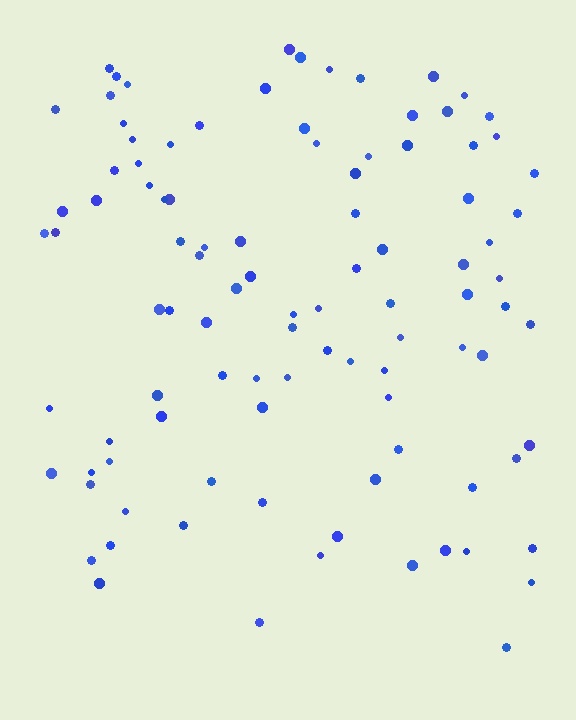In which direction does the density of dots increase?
From bottom to top, with the top side densest.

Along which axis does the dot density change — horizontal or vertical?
Vertical.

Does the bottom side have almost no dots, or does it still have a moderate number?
Still a moderate number, just noticeably fewer than the top.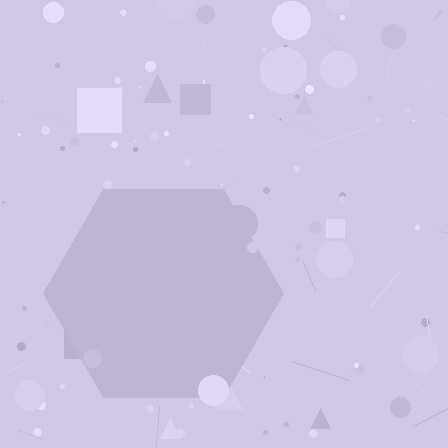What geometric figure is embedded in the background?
A hexagon is embedded in the background.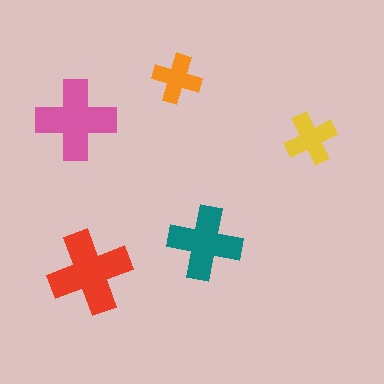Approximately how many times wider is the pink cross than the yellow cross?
About 1.5 times wider.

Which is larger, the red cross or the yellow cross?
The red one.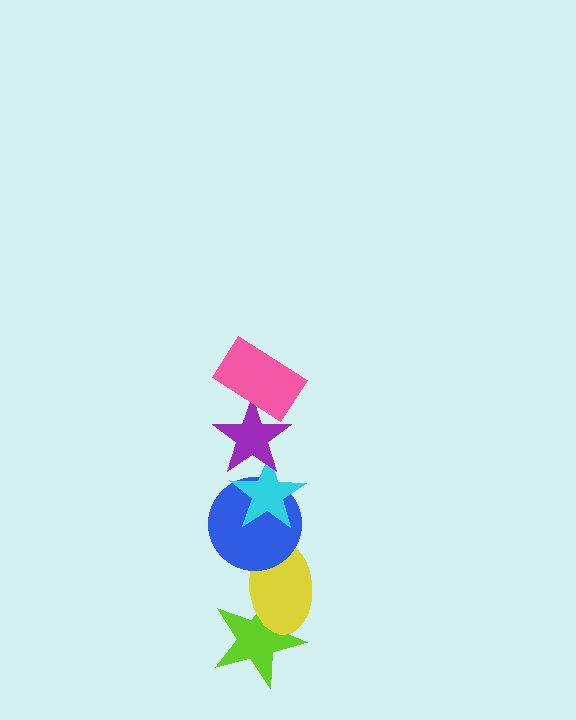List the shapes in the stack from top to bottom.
From top to bottom: the pink rectangle, the purple star, the cyan star, the blue circle, the yellow ellipse, the lime star.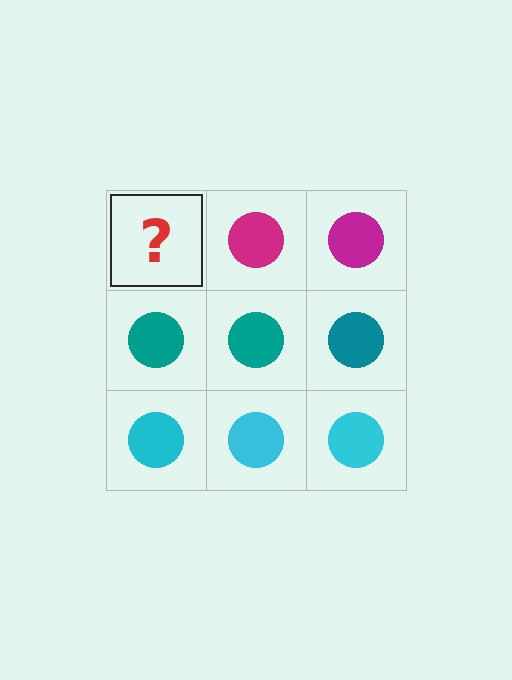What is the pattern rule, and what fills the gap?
The rule is that each row has a consistent color. The gap should be filled with a magenta circle.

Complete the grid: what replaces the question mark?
The question mark should be replaced with a magenta circle.